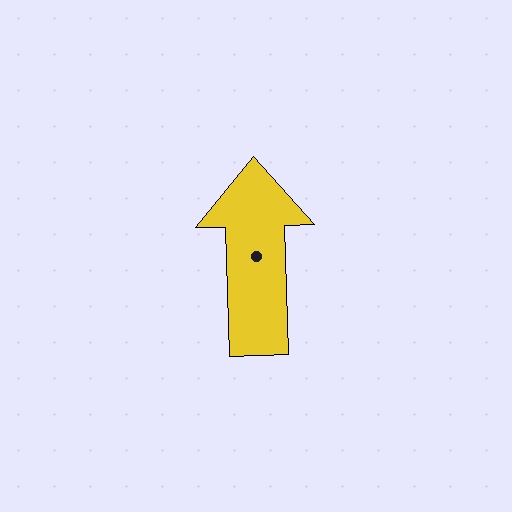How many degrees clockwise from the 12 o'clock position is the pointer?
Approximately 358 degrees.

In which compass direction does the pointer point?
North.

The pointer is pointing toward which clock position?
Roughly 12 o'clock.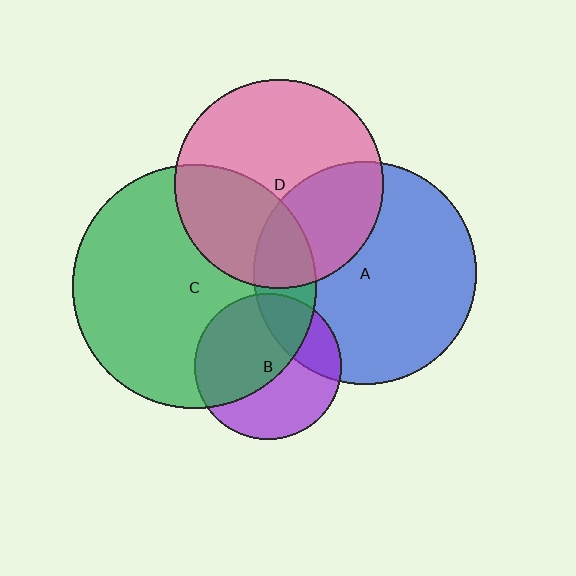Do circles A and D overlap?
Yes.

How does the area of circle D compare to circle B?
Approximately 2.0 times.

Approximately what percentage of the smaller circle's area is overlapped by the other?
Approximately 35%.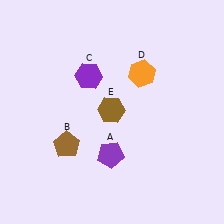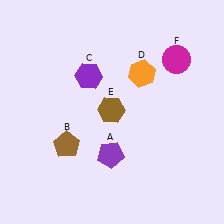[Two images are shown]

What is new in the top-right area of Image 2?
A magenta circle (F) was added in the top-right area of Image 2.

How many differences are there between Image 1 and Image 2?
There is 1 difference between the two images.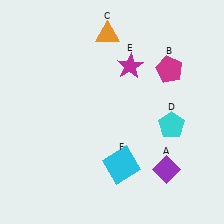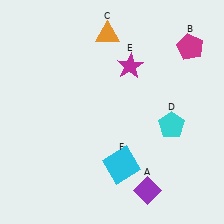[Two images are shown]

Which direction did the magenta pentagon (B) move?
The magenta pentagon (B) moved up.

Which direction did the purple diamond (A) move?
The purple diamond (A) moved down.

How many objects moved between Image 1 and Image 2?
2 objects moved between the two images.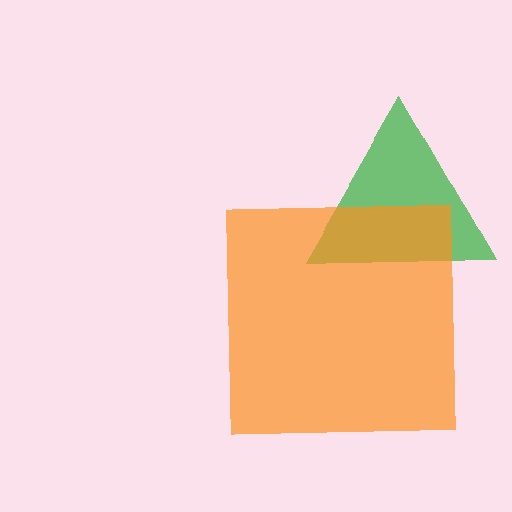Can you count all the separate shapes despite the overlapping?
Yes, there are 2 separate shapes.